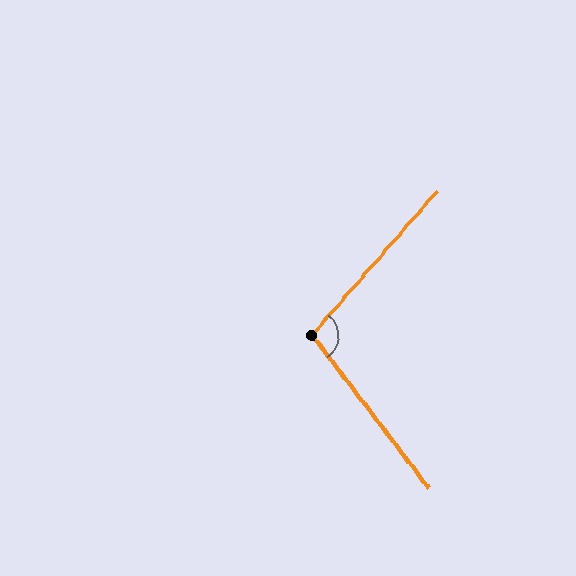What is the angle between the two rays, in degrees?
Approximately 102 degrees.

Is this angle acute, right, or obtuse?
It is obtuse.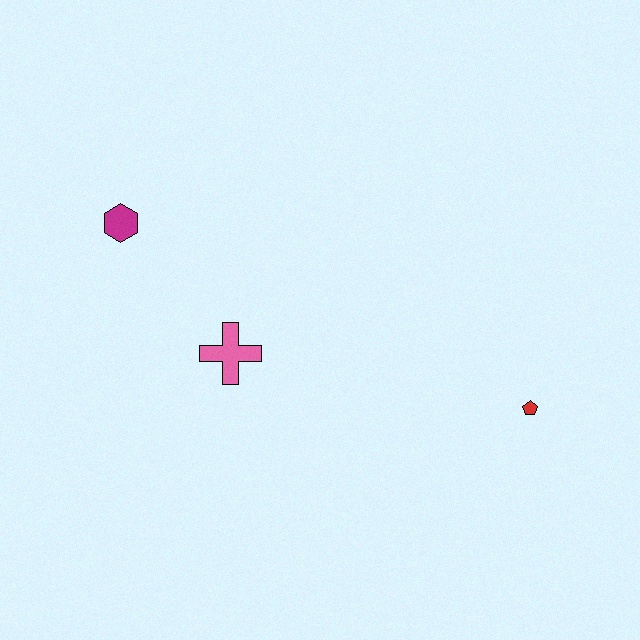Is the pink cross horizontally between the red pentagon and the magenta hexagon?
Yes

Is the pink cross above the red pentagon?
Yes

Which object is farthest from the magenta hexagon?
The red pentagon is farthest from the magenta hexagon.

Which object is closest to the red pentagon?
The pink cross is closest to the red pentagon.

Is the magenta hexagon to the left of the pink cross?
Yes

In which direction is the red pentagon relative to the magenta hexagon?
The red pentagon is to the right of the magenta hexagon.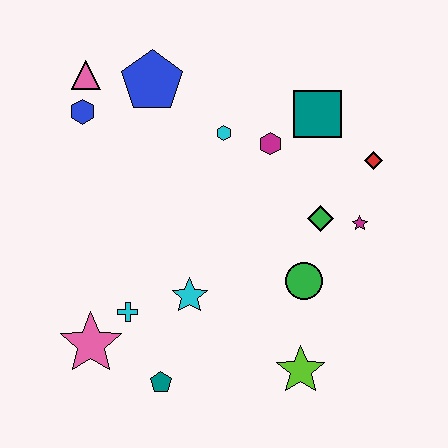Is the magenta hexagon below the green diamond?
No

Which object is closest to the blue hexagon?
The pink triangle is closest to the blue hexagon.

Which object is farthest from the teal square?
The pink star is farthest from the teal square.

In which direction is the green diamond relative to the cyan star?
The green diamond is to the right of the cyan star.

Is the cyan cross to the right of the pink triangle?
Yes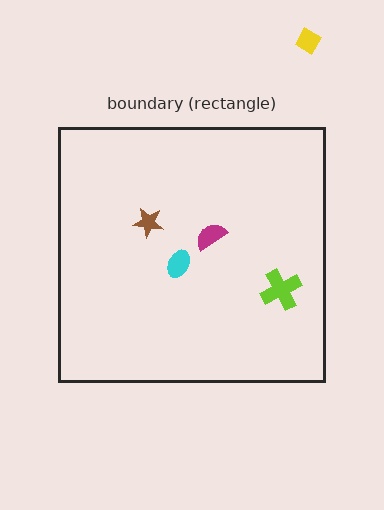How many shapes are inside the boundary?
4 inside, 1 outside.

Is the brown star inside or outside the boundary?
Inside.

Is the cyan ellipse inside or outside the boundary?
Inside.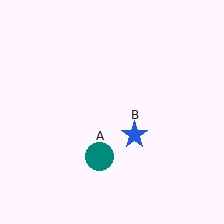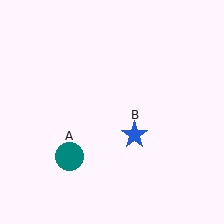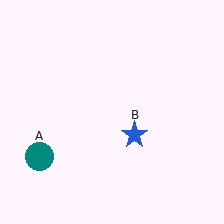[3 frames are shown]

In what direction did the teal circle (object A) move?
The teal circle (object A) moved left.